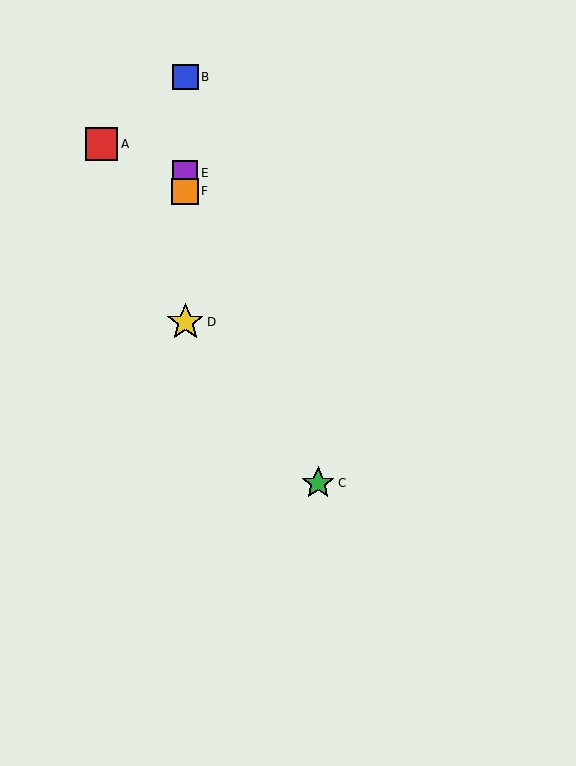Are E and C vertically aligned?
No, E is at x≈185 and C is at x≈318.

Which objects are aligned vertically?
Objects B, D, E, F are aligned vertically.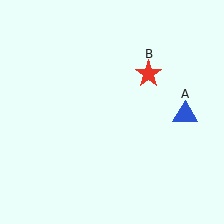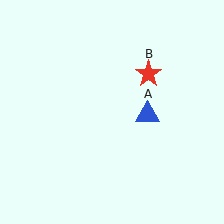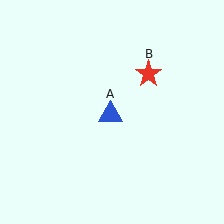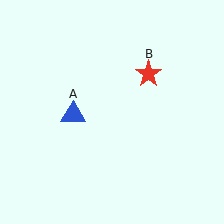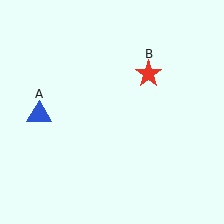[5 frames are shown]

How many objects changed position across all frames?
1 object changed position: blue triangle (object A).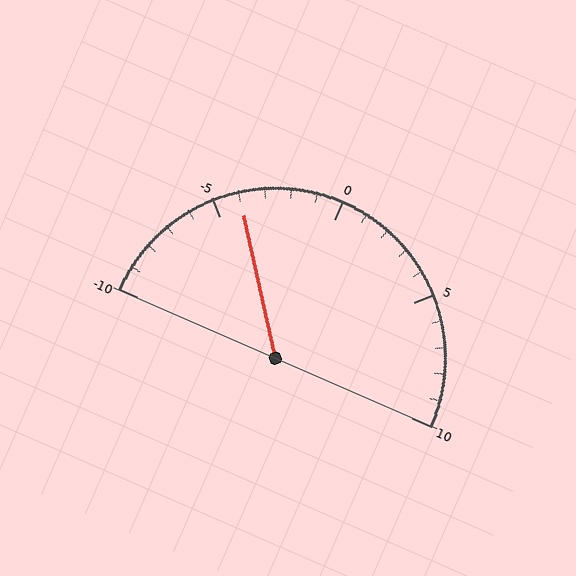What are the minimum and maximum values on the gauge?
The gauge ranges from -10 to 10.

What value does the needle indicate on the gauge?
The needle indicates approximately -4.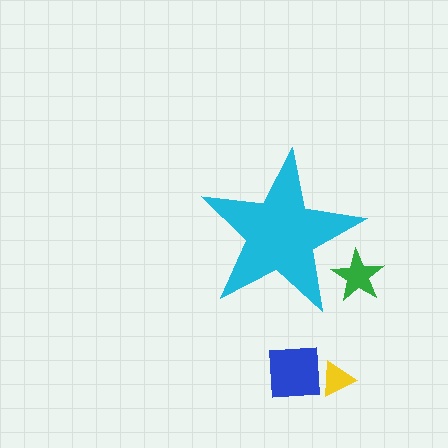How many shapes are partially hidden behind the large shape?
1 shape is partially hidden.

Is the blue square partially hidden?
No, the blue square is fully visible.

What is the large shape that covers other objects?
A cyan star.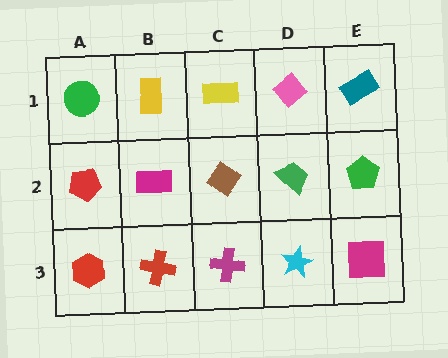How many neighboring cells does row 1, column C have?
3.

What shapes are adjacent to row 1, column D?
A green trapezoid (row 2, column D), a yellow rectangle (row 1, column C), a teal rectangle (row 1, column E).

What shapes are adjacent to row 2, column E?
A teal rectangle (row 1, column E), a magenta square (row 3, column E), a green trapezoid (row 2, column D).